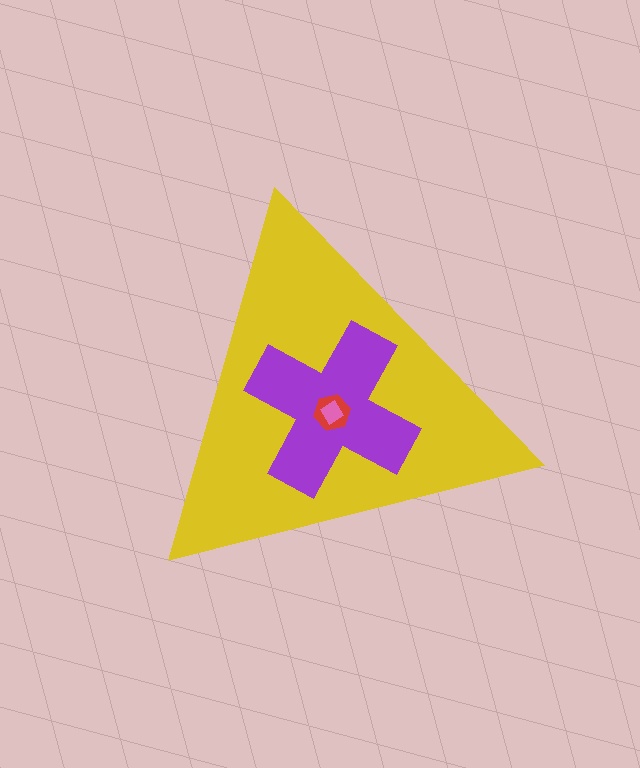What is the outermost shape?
The yellow triangle.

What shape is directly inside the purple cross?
The red hexagon.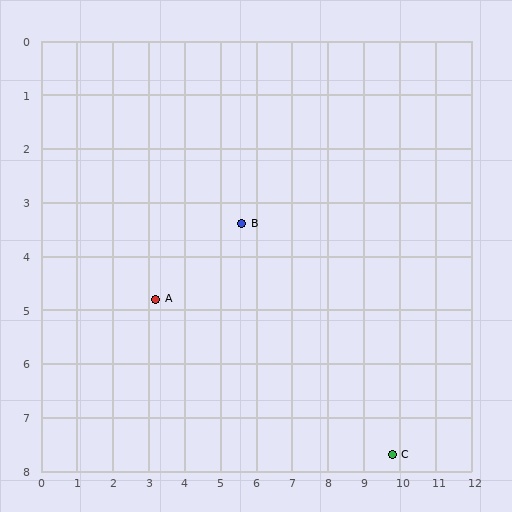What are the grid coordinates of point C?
Point C is at approximately (9.8, 7.7).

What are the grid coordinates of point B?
Point B is at approximately (5.6, 3.4).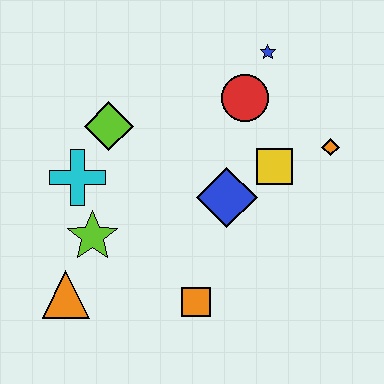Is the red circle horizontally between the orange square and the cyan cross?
No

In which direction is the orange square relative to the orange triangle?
The orange square is to the right of the orange triangle.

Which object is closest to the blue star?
The red circle is closest to the blue star.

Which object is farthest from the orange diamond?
The orange triangle is farthest from the orange diamond.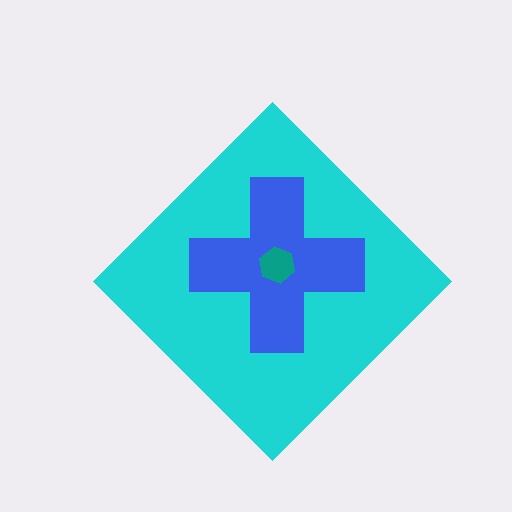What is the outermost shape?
The cyan diamond.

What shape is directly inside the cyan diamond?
The blue cross.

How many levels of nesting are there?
3.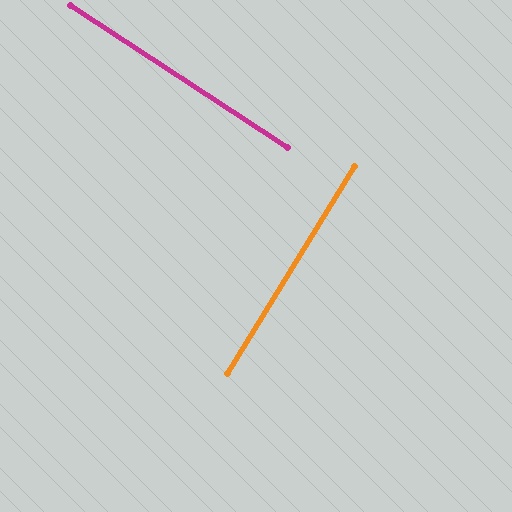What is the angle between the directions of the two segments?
Approximately 88 degrees.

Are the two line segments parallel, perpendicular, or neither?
Perpendicular — they meet at approximately 88°.